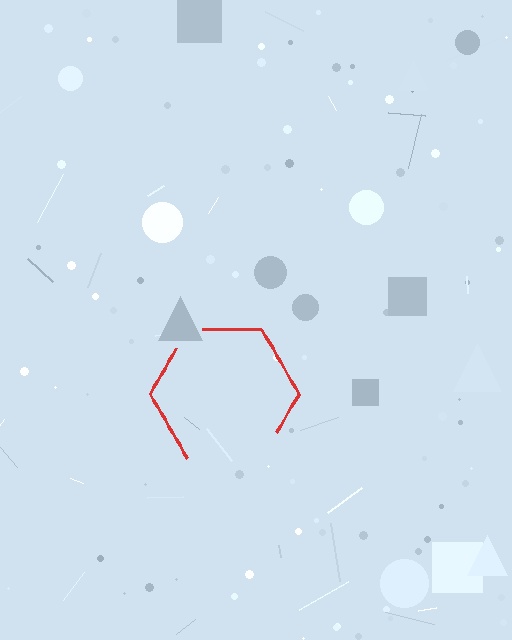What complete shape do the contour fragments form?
The contour fragments form a hexagon.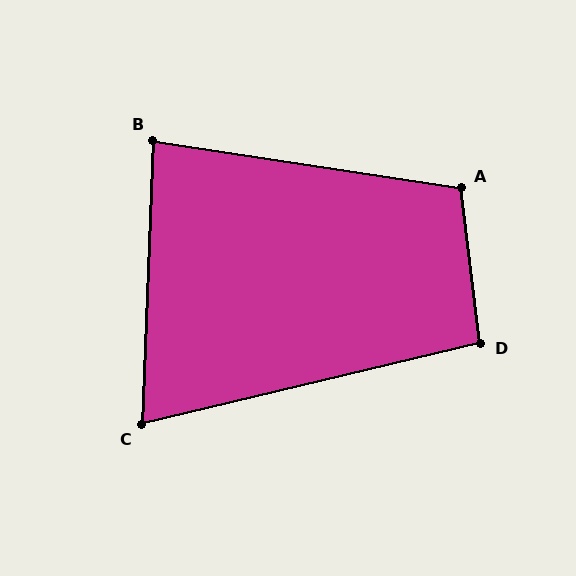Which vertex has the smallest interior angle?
C, at approximately 74 degrees.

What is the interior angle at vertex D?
Approximately 97 degrees (obtuse).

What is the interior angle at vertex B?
Approximately 83 degrees (acute).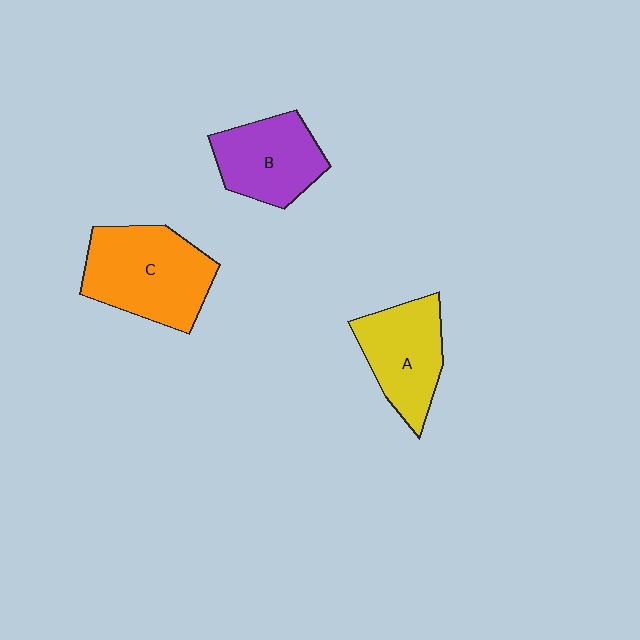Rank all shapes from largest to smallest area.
From largest to smallest: C (orange), A (yellow), B (purple).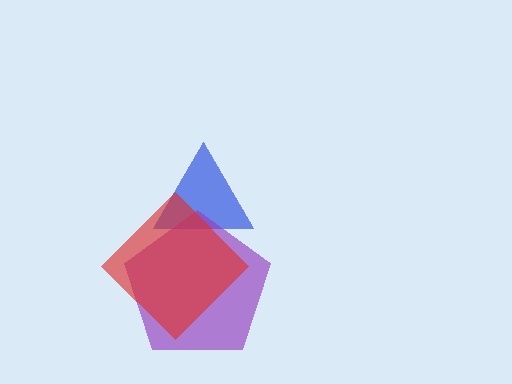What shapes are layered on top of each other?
The layered shapes are: a blue triangle, a purple pentagon, a red diamond.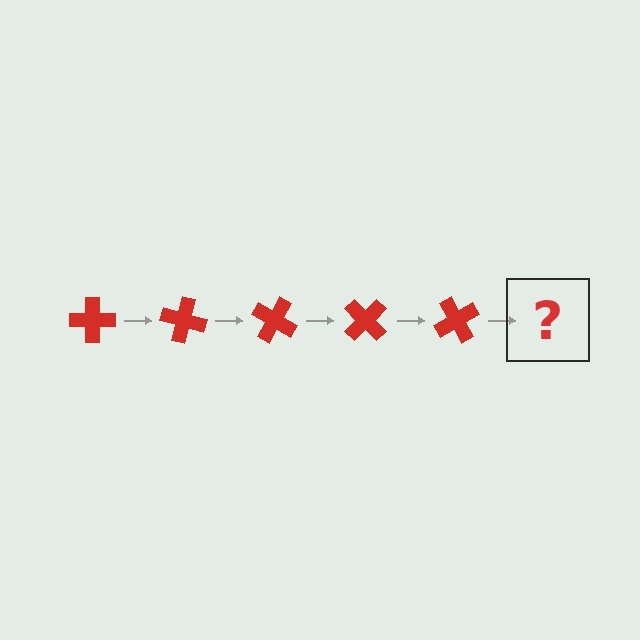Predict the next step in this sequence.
The next step is a red cross rotated 75 degrees.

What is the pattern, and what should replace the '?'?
The pattern is that the cross rotates 15 degrees each step. The '?' should be a red cross rotated 75 degrees.